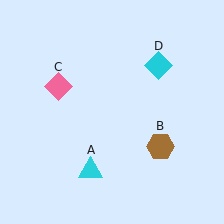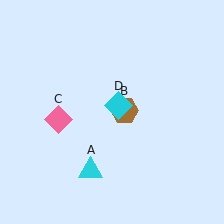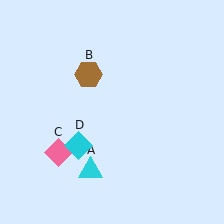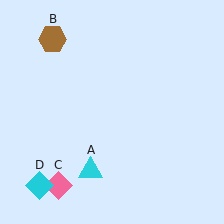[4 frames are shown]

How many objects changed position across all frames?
3 objects changed position: brown hexagon (object B), pink diamond (object C), cyan diamond (object D).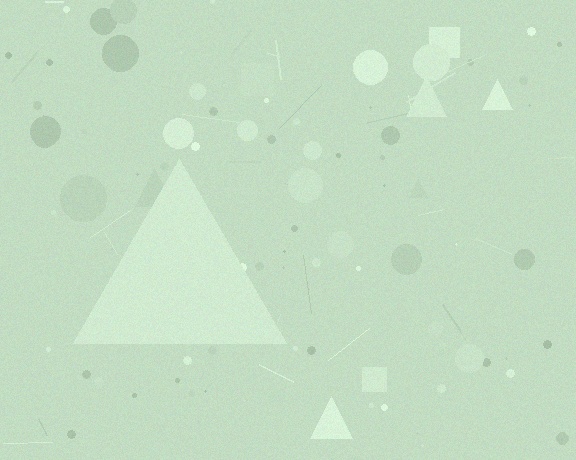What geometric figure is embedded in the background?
A triangle is embedded in the background.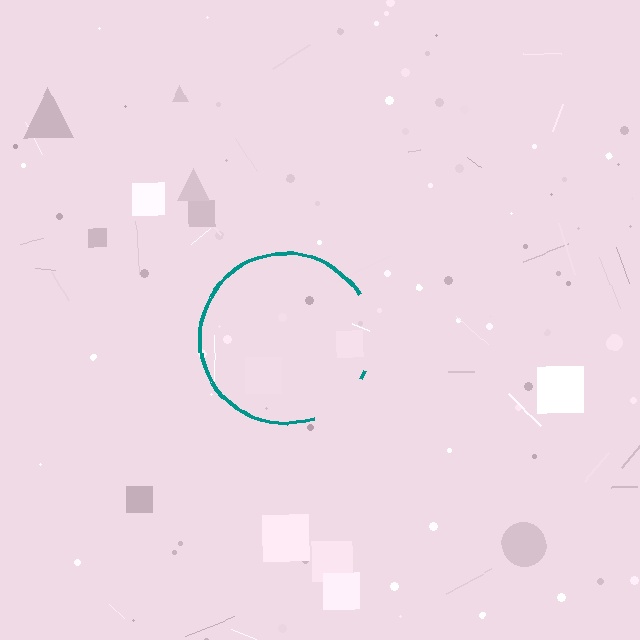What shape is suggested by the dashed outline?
The dashed outline suggests a circle.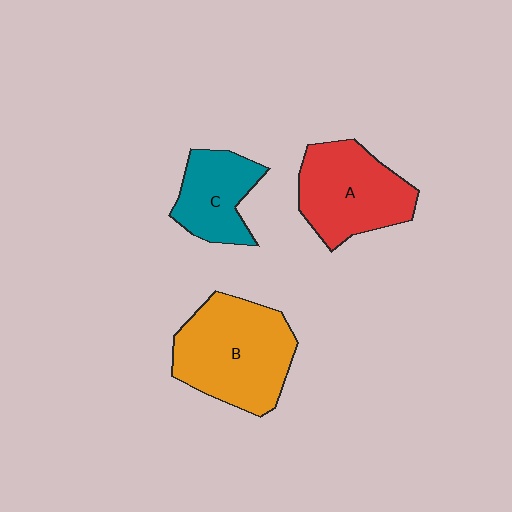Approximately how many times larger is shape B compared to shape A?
Approximately 1.2 times.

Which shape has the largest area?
Shape B (orange).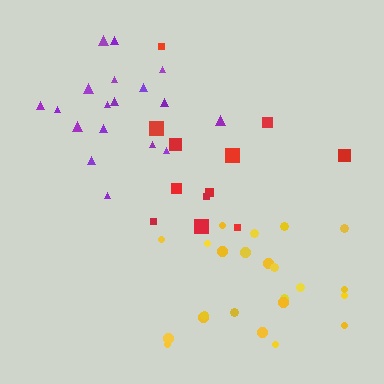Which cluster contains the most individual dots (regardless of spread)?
Yellow (23).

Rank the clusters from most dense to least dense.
purple, yellow, red.